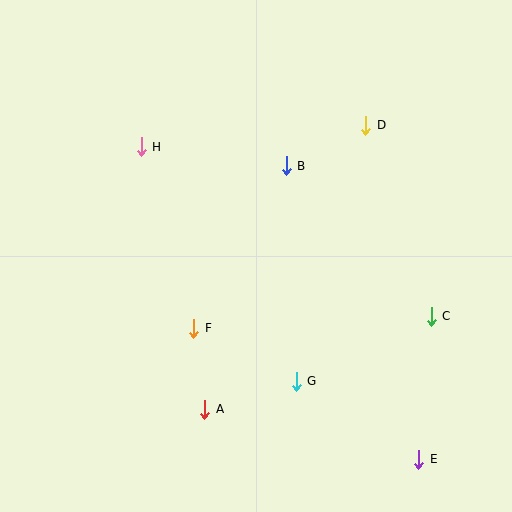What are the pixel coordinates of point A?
Point A is at (205, 409).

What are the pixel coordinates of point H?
Point H is at (141, 147).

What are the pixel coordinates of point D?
Point D is at (366, 126).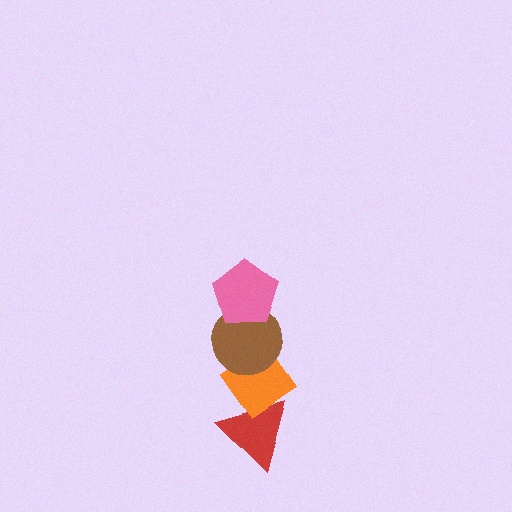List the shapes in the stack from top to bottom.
From top to bottom: the pink pentagon, the brown circle, the orange diamond, the red triangle.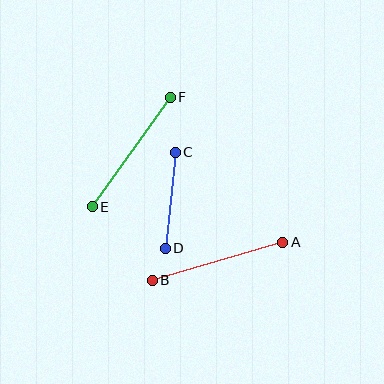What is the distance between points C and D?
The distance is approximately 97 pixels.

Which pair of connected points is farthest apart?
Points A and B are farthest apart.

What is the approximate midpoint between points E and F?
The midpoint is at approximately (131, 152) pixels.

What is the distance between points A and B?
The distance is approximately 136 pixels.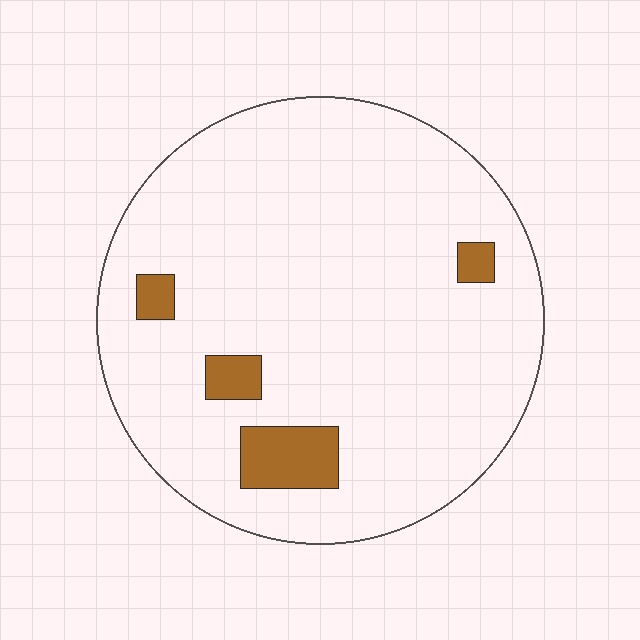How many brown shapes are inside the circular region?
4.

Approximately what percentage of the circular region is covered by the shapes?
Approximately 10%.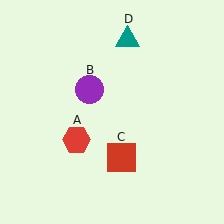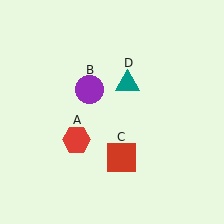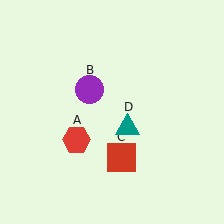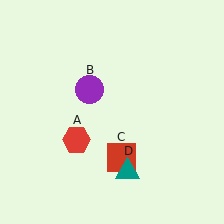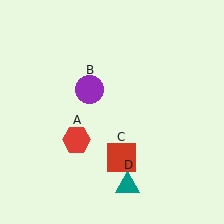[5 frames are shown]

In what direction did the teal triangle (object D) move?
The teal triangle (object D) moved down.